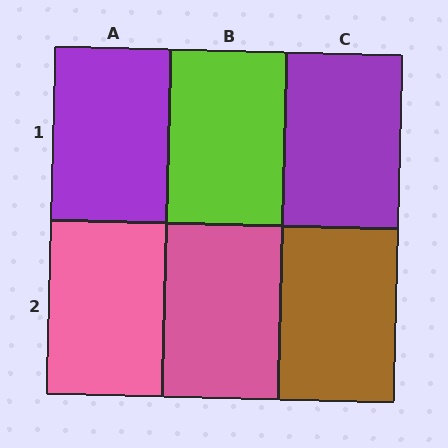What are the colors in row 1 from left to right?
Purple, lime, purple.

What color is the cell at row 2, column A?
Pink.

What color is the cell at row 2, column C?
Brown.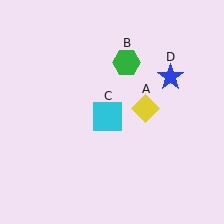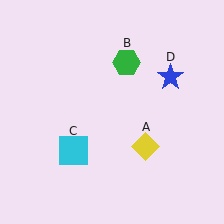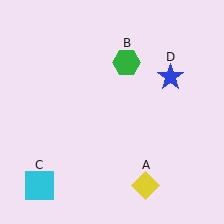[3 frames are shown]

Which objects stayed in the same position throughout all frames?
Green hexagon (object B) and blue star (object D) remained stationary.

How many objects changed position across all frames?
2 objects changed position: yellow diamond (object A), cyan square (object C).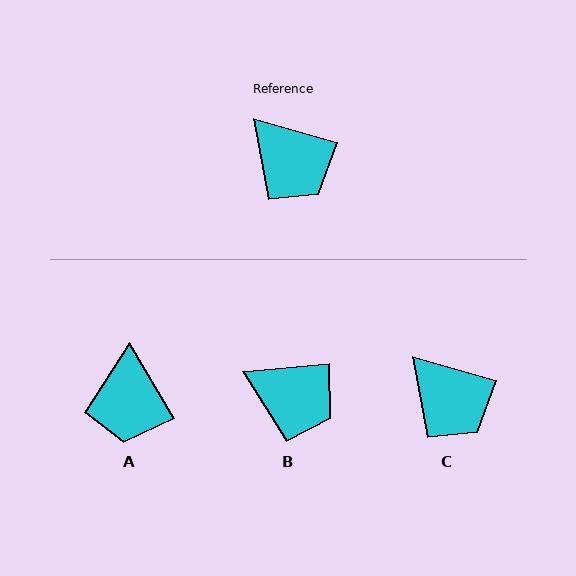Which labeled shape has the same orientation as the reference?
C.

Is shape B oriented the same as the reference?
No, it is off by about 21 degrees.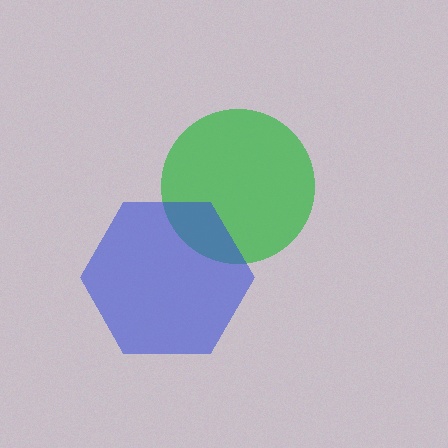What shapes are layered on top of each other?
The layered shapes are: a green circle, a blue hexagon.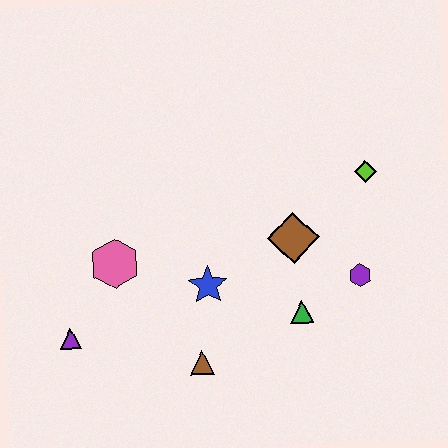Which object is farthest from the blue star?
The lime diamond is farthest from the blue star.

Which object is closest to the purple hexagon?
The green triangle is closest to the purple hexagon.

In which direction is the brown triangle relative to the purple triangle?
The brown triangle is to the right of the purple triangle.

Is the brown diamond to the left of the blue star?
No